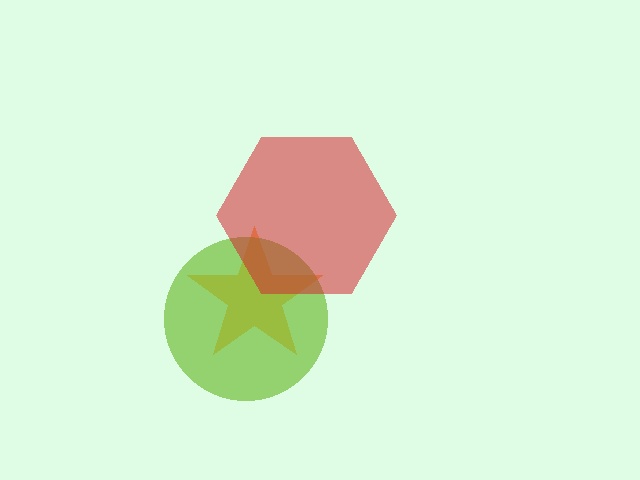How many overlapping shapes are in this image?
There are 3 overlapping shapes in the image.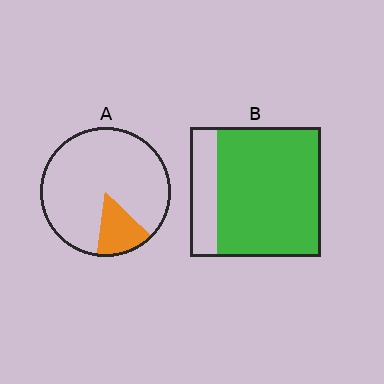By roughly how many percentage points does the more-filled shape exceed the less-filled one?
By roughly 65 percentage points (B over A).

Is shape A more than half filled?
No.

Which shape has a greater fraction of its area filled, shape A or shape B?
Shape B.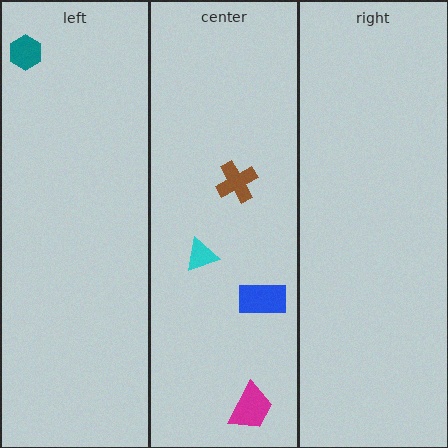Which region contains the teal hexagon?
The left region.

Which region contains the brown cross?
The center region.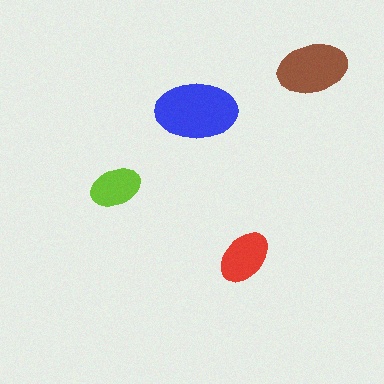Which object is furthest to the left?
The lime ellipse is leftmost.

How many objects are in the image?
There are 4 objects in the image.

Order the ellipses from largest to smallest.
the blue one, the brown one, the red one, the lime one.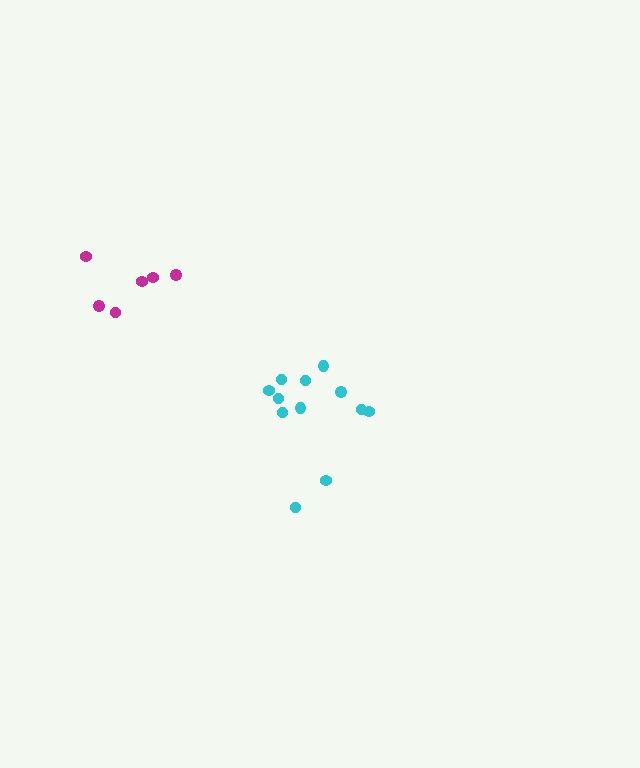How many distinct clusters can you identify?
There are 2 distinct clusters.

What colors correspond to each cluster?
The clusters are colored: cyan, magenta.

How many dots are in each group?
Group 1: 12 dots, Group 2: 6 dots (18 total).